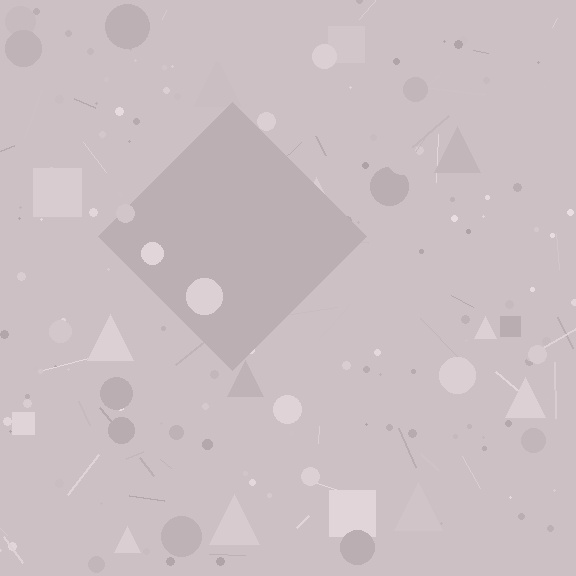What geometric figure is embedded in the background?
A diamond is embedded in the background.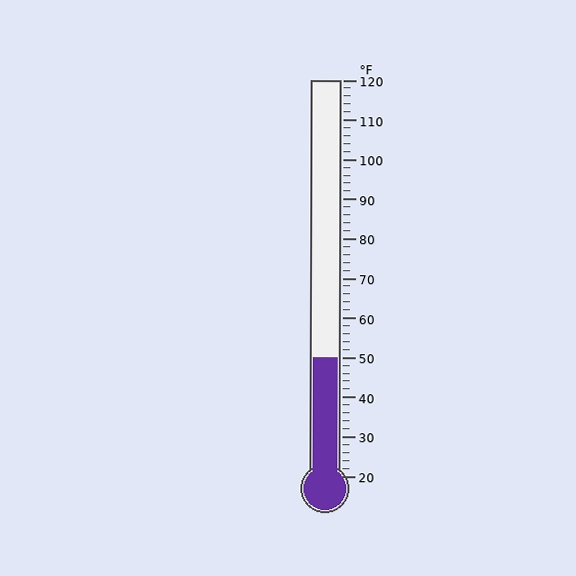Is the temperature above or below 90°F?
The temperature is below 90°F.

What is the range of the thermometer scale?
The thermometer scale ranges from 20°F to 120°F.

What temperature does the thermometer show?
The thermometer shows approximately 50°F.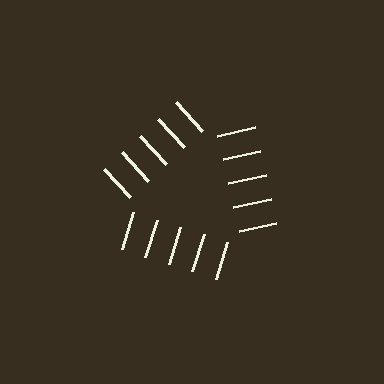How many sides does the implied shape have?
3 sides — the line-ends trace a triangle.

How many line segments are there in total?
15 — 5 along each of the 3 edges.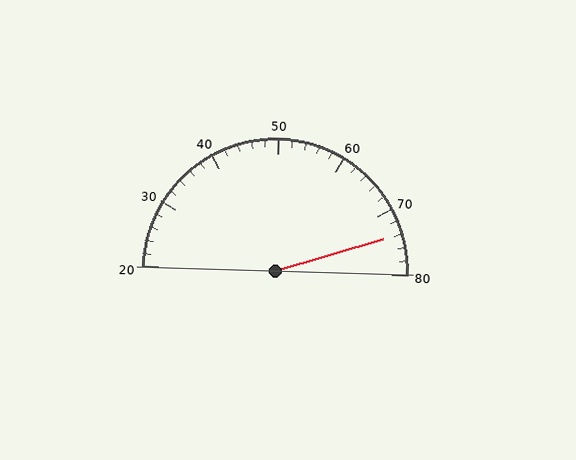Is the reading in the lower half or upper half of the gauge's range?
The reading is in the upper half of the range (20 to 80).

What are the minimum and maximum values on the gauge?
The gauge ranges from 20 to 80.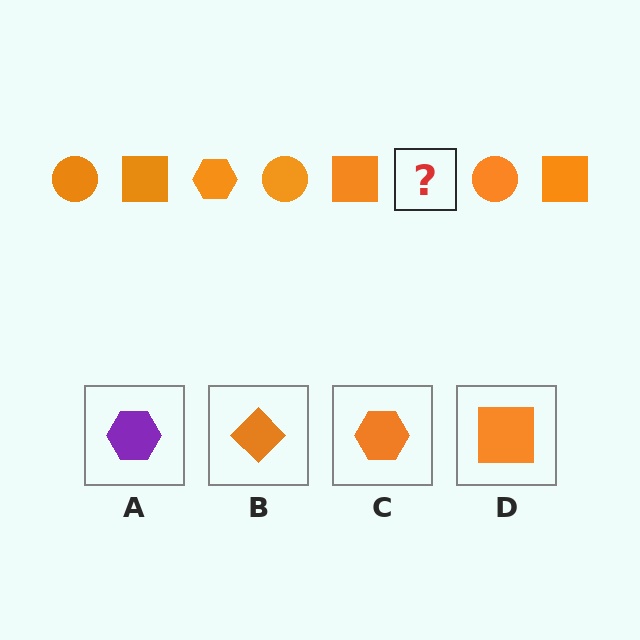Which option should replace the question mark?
Option C.